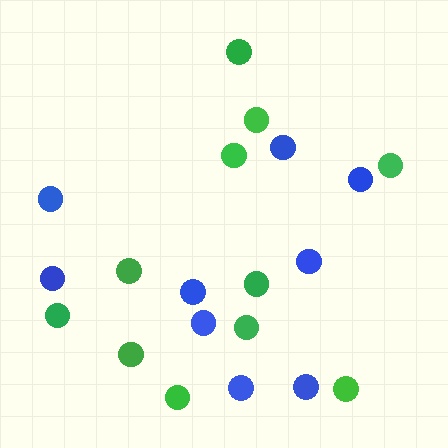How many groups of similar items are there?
There are 2 groups: one group of green circles (11) and one group of blue circles (9).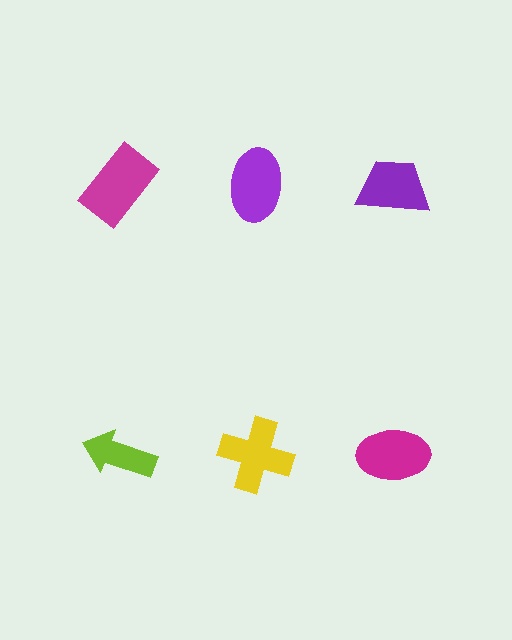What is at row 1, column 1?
A magenta rectangle.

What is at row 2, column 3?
A magenta ellipse.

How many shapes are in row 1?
3 shapes.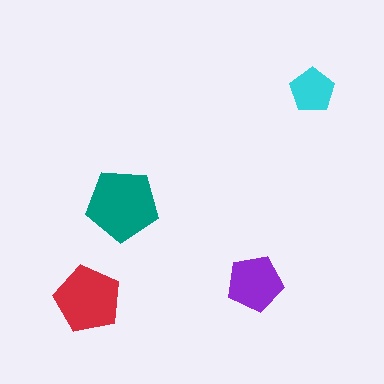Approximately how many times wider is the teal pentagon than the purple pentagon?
About 1.5 times wider.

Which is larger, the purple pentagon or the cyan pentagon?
The purple one.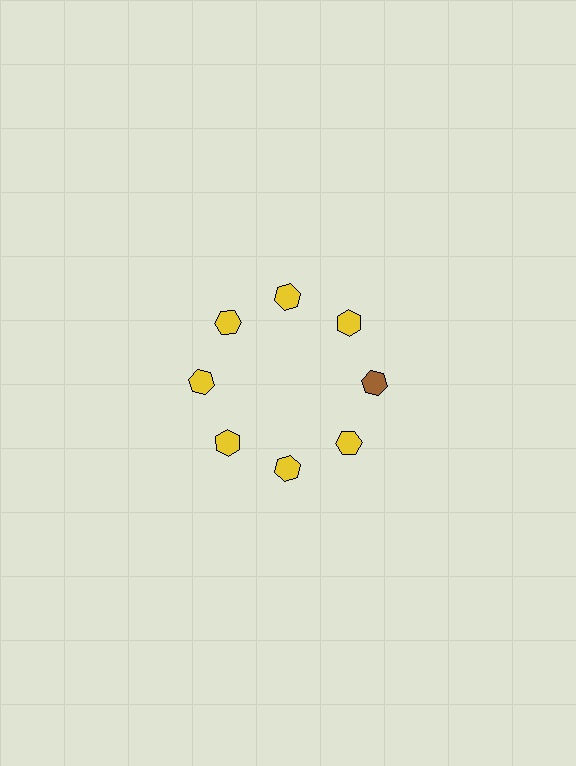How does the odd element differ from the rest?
It has a different color: brown instead of yellow.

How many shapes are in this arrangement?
There are 8 shapes arranged in a ring pattern.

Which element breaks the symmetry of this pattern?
The brown hexagon at roughly the 3 o'clock position breaks the symmetry. All other shapes are yellow hexagons.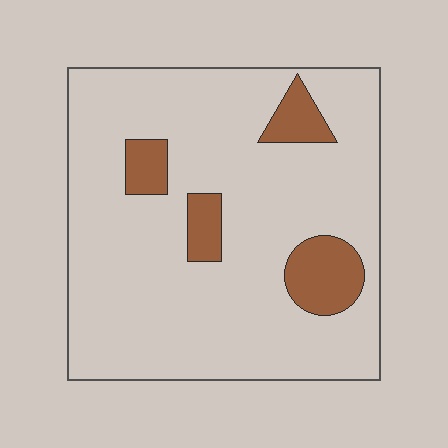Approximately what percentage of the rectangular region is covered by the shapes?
Approximately 15%.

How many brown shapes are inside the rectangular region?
4.